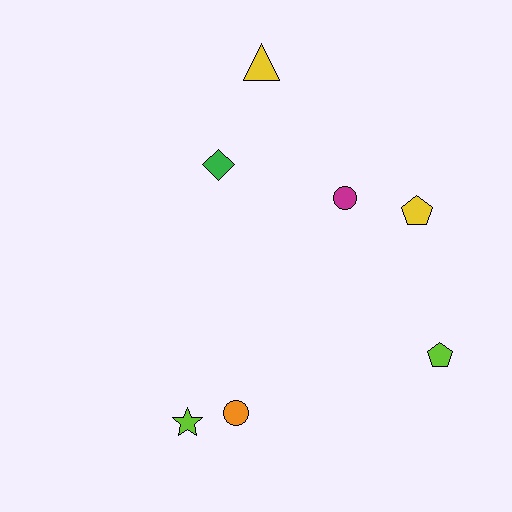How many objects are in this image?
There are 7 objects.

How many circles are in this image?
There are 2 circles.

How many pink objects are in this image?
There are no pink objects.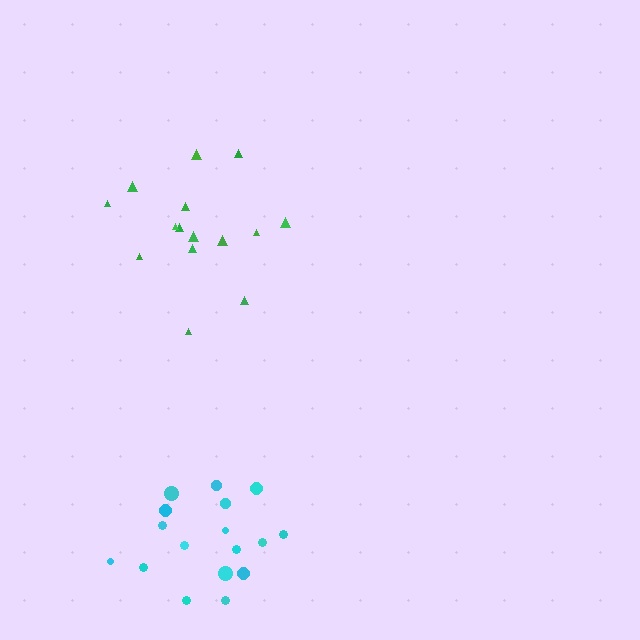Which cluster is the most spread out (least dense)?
Cyan.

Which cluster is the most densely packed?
Green.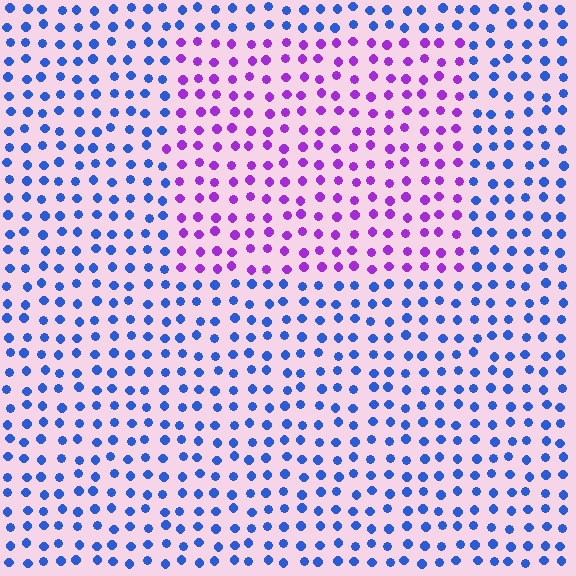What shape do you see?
I see a rectangle.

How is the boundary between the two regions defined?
The boundary is defined purely by a slight shift in hue (about 59 degrees). Spacing, size, and orientation are identical on both sides.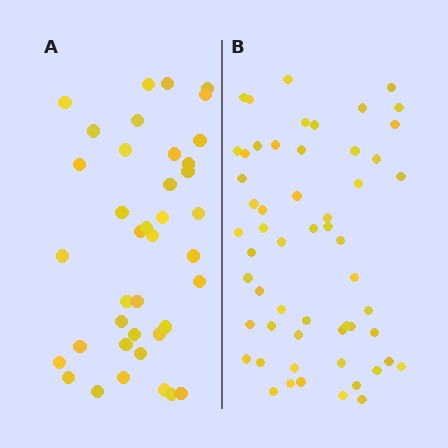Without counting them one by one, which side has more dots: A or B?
Region B (the right region) has more dots.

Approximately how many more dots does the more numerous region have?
Region B has approximately 15 more dots than region A.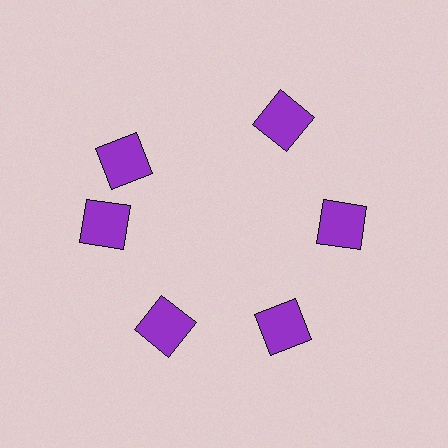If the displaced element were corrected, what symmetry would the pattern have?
It would have 6-fold rotational symmetry — the pattern would map onto itself every 60 degrees.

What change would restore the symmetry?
The symmetry would be restored by rotating it back into even spacing with its neighbors so that all 6 squares sit at equal angles and equal distance from the center.